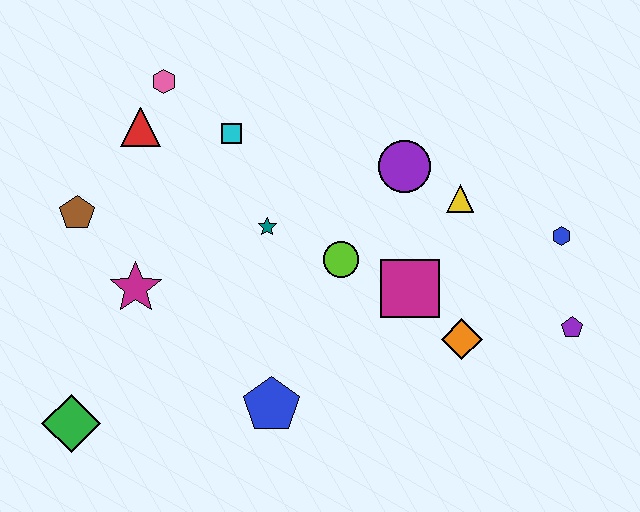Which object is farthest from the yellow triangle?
The green diamond is farthest from the yellow triangle.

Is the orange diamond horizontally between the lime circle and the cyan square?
No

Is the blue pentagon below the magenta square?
Yes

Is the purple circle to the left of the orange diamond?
Yes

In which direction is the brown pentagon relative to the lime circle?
The brown pentagon is to the left of the lime circle.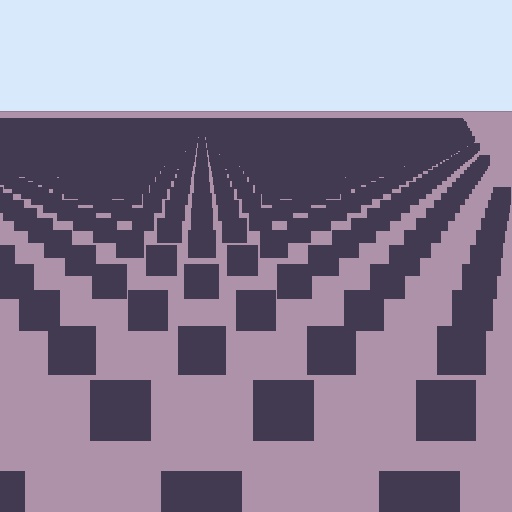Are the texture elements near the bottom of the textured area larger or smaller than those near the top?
Larger. Near the bottom, elements are closer to the viewer and appear at a bigger on-screen size.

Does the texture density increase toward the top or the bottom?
Density increases toward the top.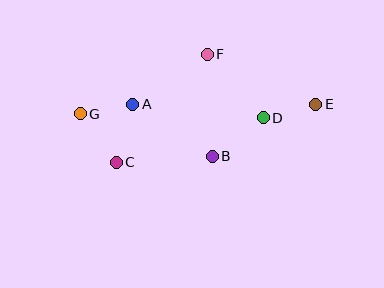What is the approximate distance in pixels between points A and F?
The distance between A and F is approximately 89 pixels.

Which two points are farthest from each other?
Points E and G are farthest from each other.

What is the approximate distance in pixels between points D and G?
The distance between D and G is approximately 183 pixels.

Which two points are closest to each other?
Points A and G are closest to each other.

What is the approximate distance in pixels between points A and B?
The distance between A and B is approximately 95 pixels.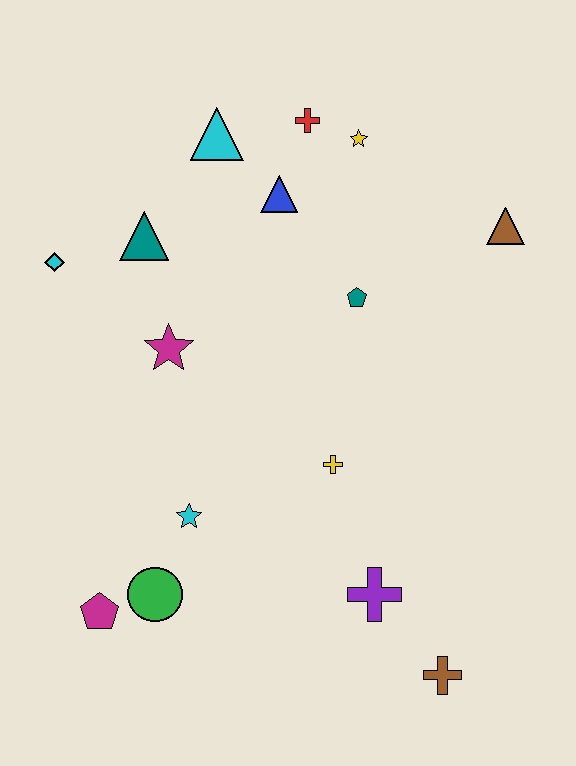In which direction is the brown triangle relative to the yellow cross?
The brown triangle is above the yellow cross.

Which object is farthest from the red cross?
The brown cross is farthest from the red cross.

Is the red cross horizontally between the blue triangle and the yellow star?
Yes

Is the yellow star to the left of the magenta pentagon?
No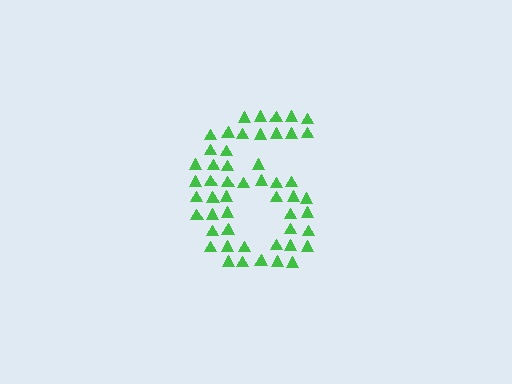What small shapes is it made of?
It is made of small triangles.